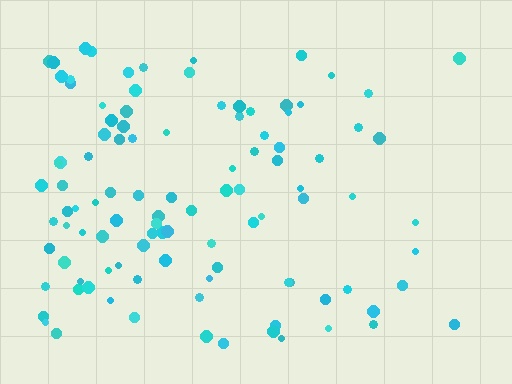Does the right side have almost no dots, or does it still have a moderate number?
Still a moderate number, just noticeably fewer than the left.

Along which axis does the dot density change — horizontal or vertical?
Horizontal.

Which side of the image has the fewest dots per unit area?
The right.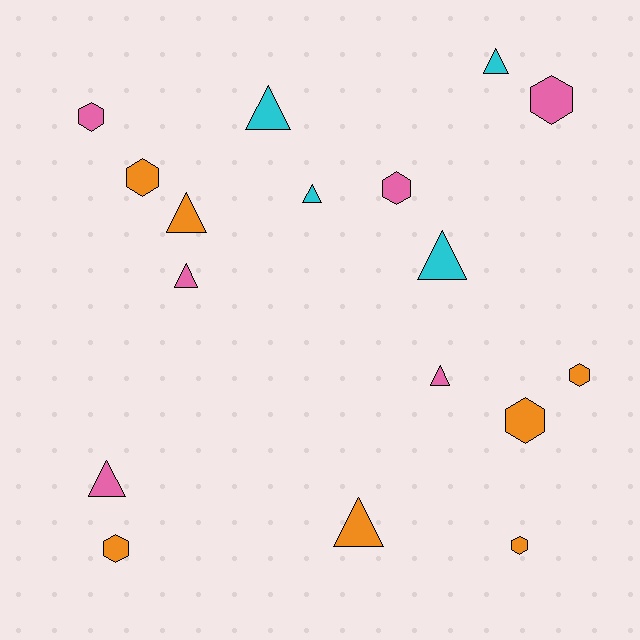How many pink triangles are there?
There are 3 pink triangles.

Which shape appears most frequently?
Triangle, with 9 objects.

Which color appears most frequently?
Orange, with 7 objects.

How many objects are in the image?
There are 17 objects.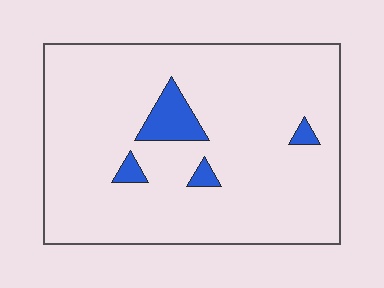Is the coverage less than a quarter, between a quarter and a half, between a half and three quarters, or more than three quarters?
Less than a quarter.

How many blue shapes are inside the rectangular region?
4.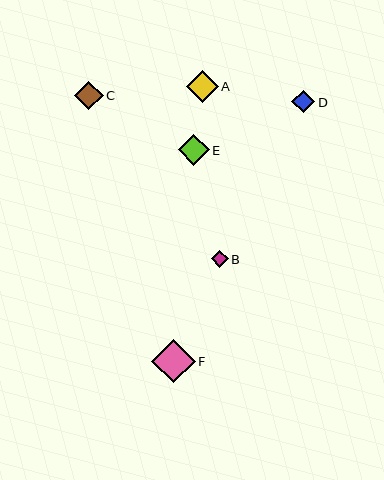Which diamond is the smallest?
Diamond B is the smallest with a size of approximately 17 pixels.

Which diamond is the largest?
Diamond F is the largest with a size of approximately 44 pixels.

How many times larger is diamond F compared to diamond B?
Diamond F is approximately 2.5 times the size of diamond B.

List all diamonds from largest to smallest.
From largest to smallest: F, A, E, C, D, B.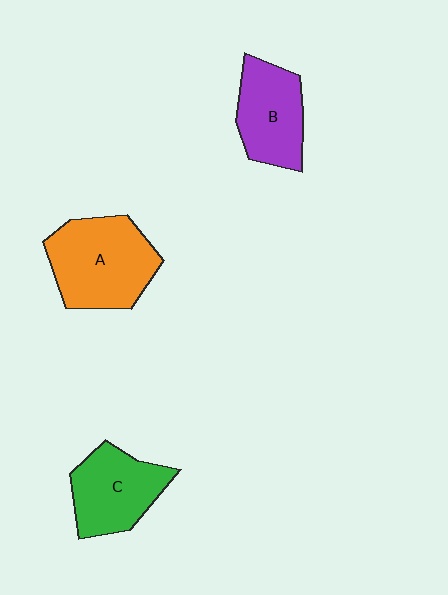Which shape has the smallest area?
Shape B (purple).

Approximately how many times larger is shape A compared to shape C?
Approximately 1.3 times.